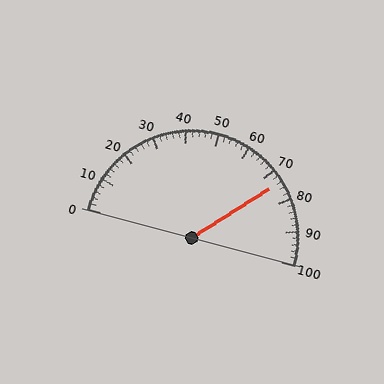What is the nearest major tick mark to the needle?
The nearest major tick mark is 70.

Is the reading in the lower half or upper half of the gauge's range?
The reading is in the upper half of the range (0 to 100).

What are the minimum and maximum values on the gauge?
The gauge ranges from 0 to 100.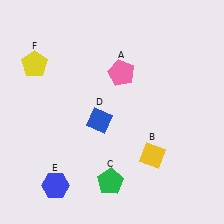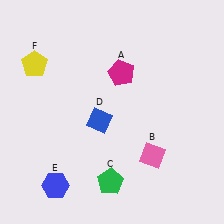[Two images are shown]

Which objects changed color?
A changed from pink to magenta. B changed from yellow to pink.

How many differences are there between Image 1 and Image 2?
There are 2 differences between the two images.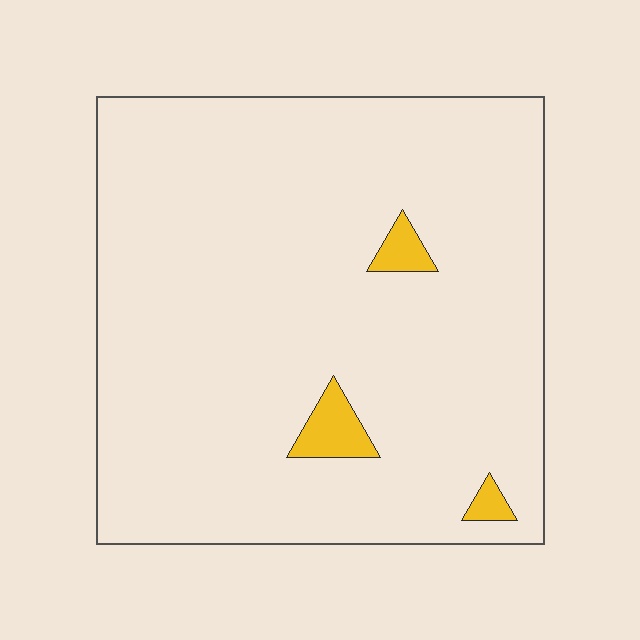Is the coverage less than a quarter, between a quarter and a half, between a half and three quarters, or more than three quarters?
Less than a quarter.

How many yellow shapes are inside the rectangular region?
3.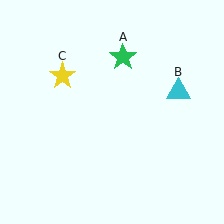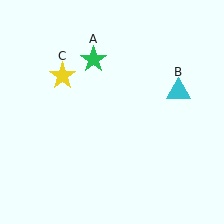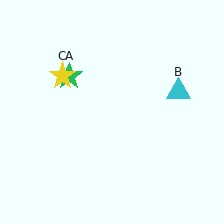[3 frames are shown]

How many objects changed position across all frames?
1 object changed position: green star (object A).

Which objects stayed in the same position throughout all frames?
Cyan triangle (object B) and yellow star (object C) remained stationary.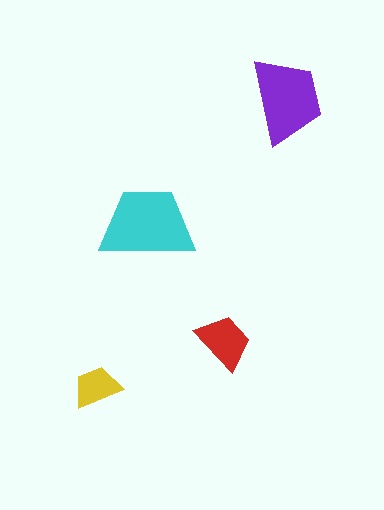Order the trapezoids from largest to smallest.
the cyan one, the purple one, the red one, the yellow one.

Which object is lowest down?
The yellow trapezoid is bottommost.